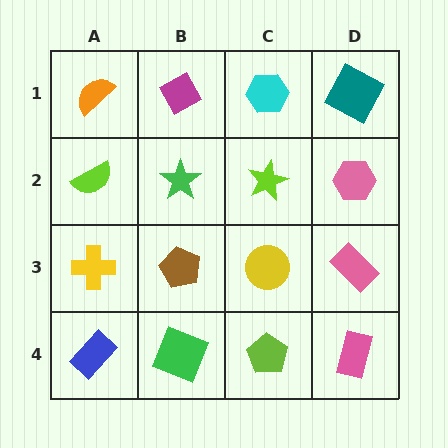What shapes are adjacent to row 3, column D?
A pink hexagon (row 2, column D), a pink rectangle (row 4, column D), a yellow circle (row 3, column C).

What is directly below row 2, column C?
A yellow circle.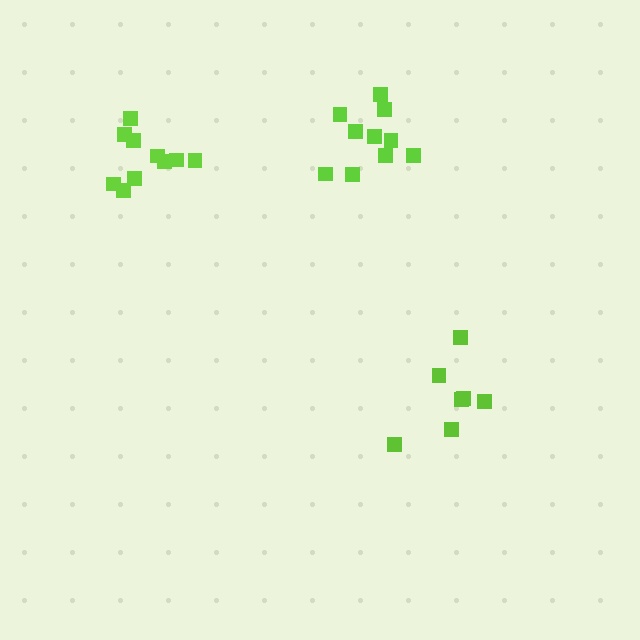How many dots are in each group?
Group 1: 10 dots, Group 2: 7 dots, Group 3: 10 dots (27 total).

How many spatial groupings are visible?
There are 3 spatial groupings.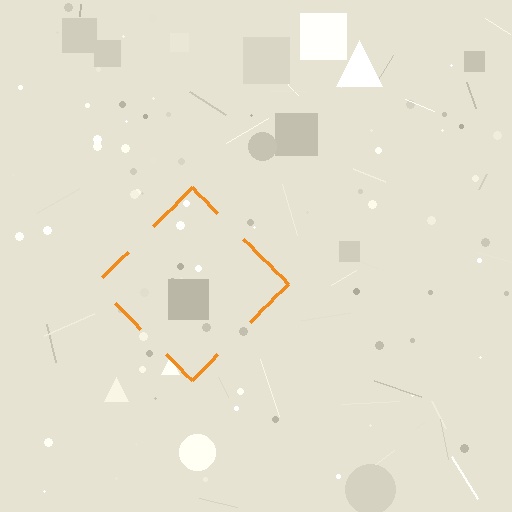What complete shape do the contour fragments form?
The contour fragments form a diamond.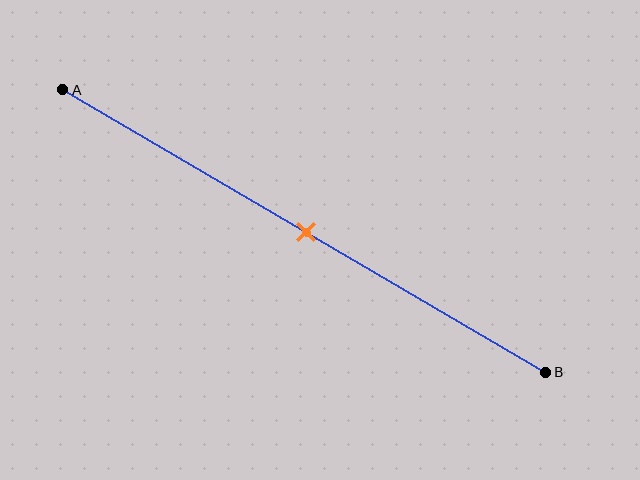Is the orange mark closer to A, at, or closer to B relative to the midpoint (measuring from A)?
The orange mark is approximately at the midpoint of segment AB.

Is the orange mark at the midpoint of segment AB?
Yes, the mark is approximately at the midpoint.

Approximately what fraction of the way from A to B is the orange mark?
The orange mark is approximately 50% of the way from A to B.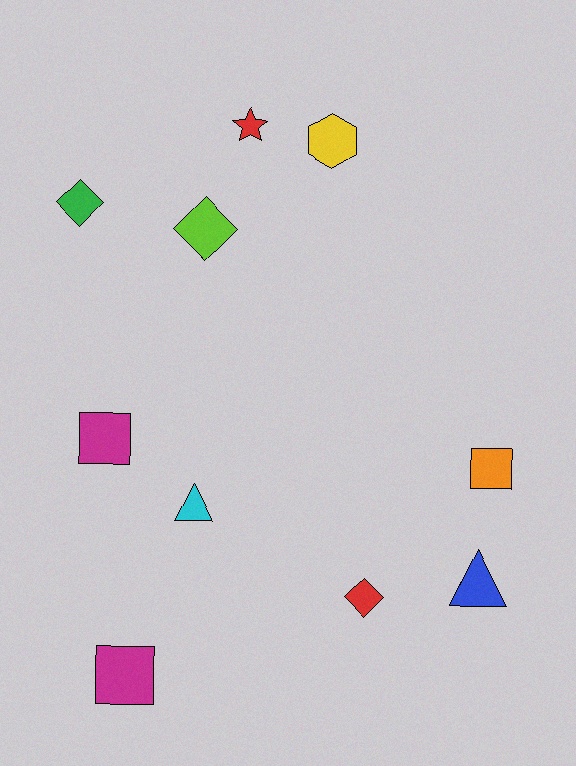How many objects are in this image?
There are 10 objects.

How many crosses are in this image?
There are no crosses.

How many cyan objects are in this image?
There is 1 cyan object.